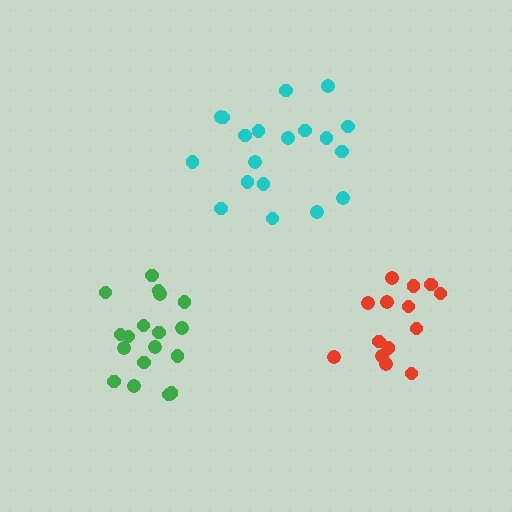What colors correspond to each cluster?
The clusters are colored: red, green, cyan.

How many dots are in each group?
Group 1: 14 dots, Group 2: 18 dots, Group 3: 19 dots (51 total).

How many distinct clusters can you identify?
There are 3 distinct clusters.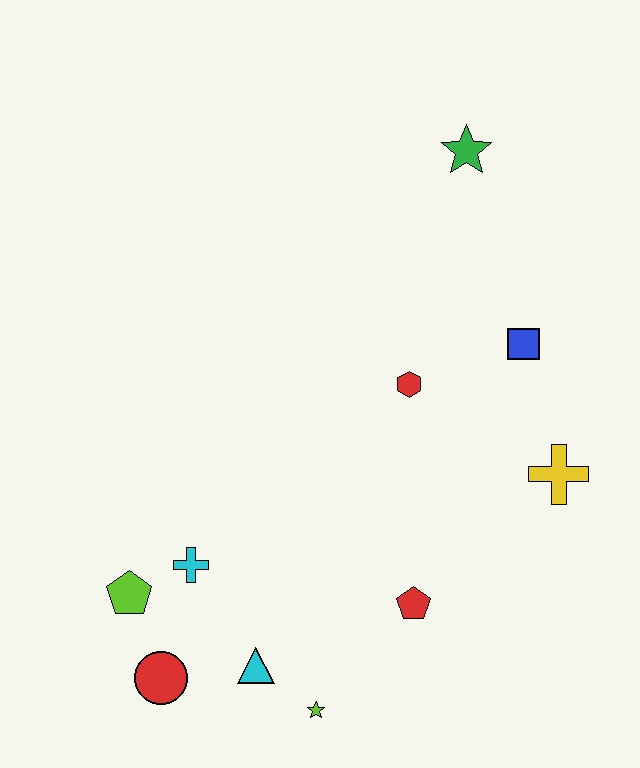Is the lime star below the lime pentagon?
Yes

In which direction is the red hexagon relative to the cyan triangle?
The red hexagon is above the cyan triangle.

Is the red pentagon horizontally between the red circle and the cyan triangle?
No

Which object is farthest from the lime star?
The green star is farthest from the lime star.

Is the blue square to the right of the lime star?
Yes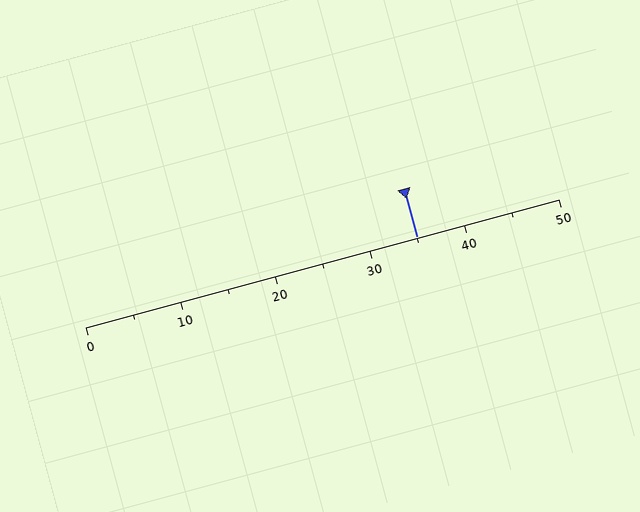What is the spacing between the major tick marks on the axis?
The major ticks are spaced 10 apart.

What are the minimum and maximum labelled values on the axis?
The axis runs from 0 to 50.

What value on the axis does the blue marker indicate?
The marker indicates approximately 35.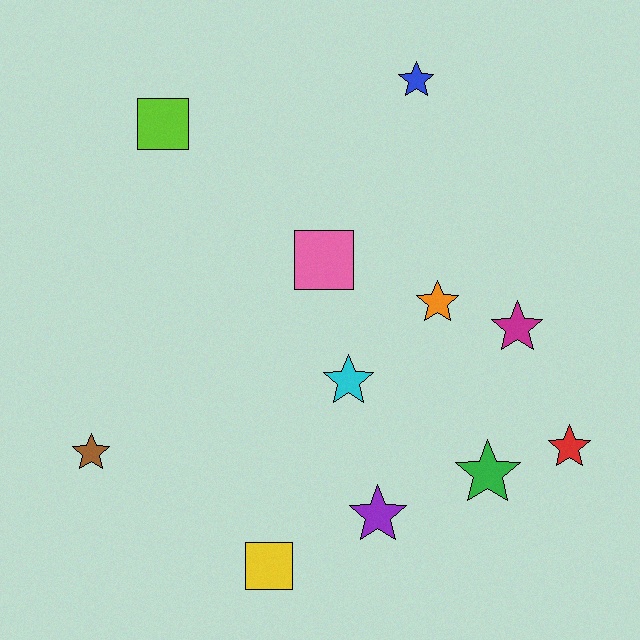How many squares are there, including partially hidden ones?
There are 3 squares.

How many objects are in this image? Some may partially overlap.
There are 11 objects.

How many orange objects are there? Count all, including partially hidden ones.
There is 1 orange object.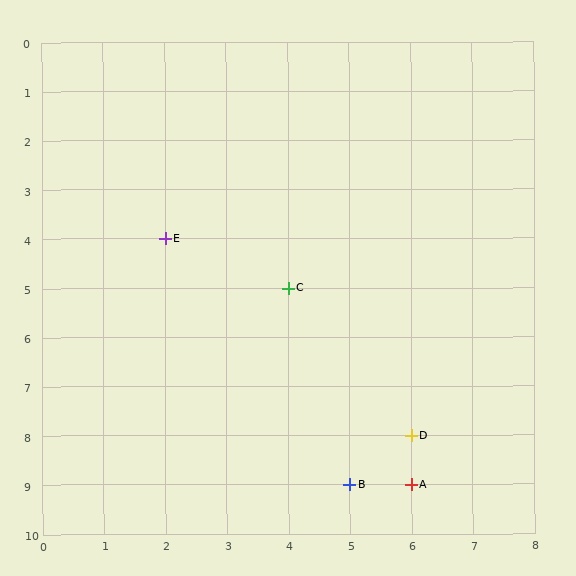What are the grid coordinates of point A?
Point A is at grid coordinates (6, 9).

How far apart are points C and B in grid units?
Points C and B are 1 column and 4 rows apart (about 4.1 grid units diagonally).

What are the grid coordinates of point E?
Point E is at grid coordinates (2, 4).